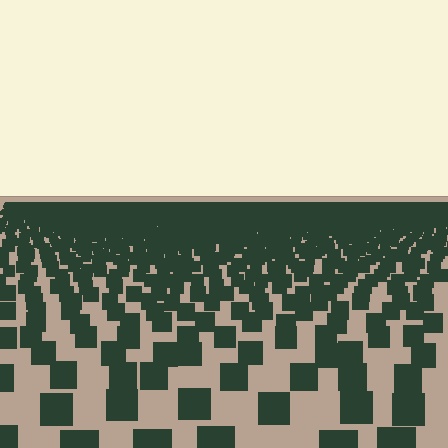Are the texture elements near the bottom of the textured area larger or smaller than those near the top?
Larger. Near the bottom, elements are closer to the viewer and appear at a bigger on-screen size.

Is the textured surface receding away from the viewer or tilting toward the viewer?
The surface is receding away from the viewer. Texture elements get smaller and denser toward the top.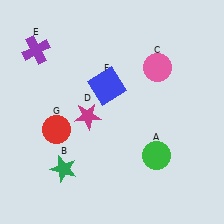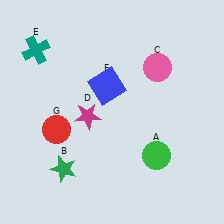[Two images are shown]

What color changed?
The cross (E) changed from purple in Image 1 to teal in Image 2.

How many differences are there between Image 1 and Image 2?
There is 1 difference between the two images.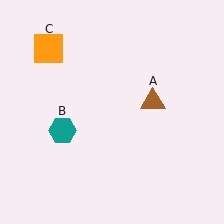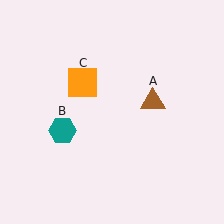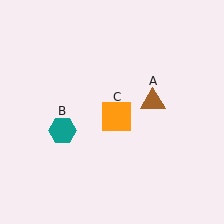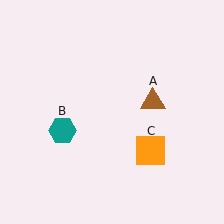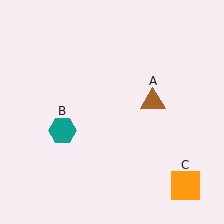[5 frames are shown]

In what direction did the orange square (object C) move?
The orange square (object C) moved down and to the right.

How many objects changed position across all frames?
1 object changed position: orange square (object C).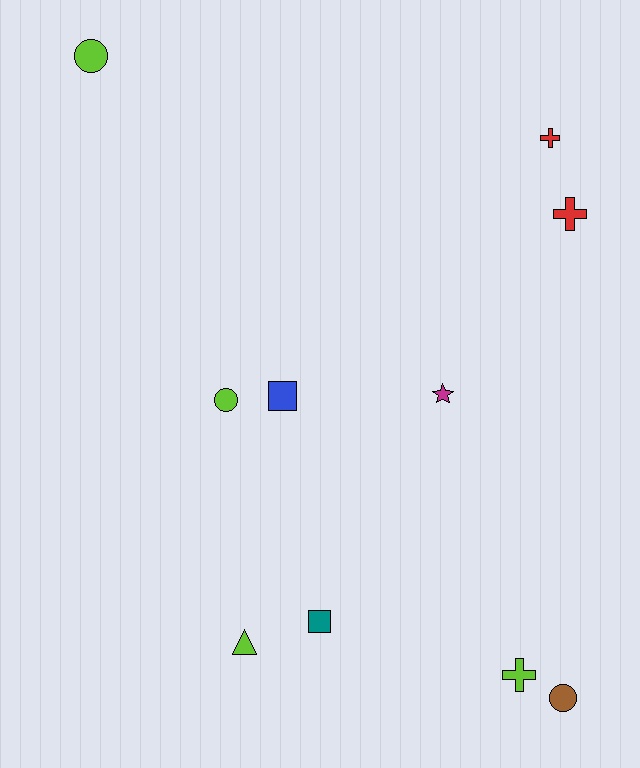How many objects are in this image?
There are 10 objects.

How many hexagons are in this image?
There are no hexagons.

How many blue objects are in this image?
There is 1 blue object.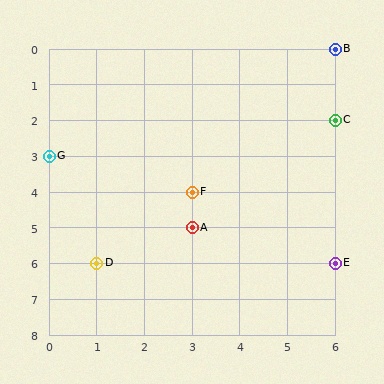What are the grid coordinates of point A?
Point A is at grid coordinates (3, 5).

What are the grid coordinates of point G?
Point G is at grid coordinates (0, 3).